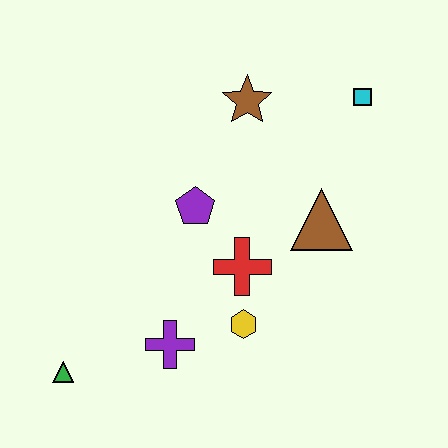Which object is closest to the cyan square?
The brown star is closest to the cyan square.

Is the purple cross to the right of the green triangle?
Yes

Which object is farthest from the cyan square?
The green triangle is farthest from the cyan square.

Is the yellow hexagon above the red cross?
No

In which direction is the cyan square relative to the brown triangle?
The cyan square is above the brown triangle.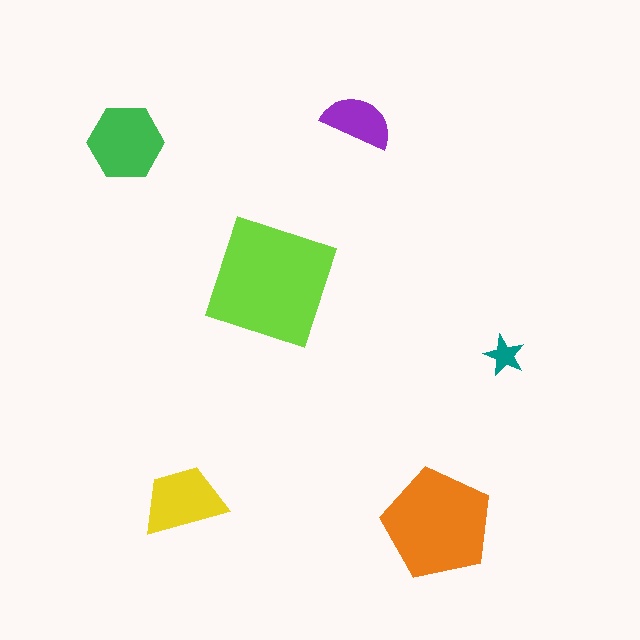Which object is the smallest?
The teal star.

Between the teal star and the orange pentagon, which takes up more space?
The orange pentagon.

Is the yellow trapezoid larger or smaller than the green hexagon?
Smaller.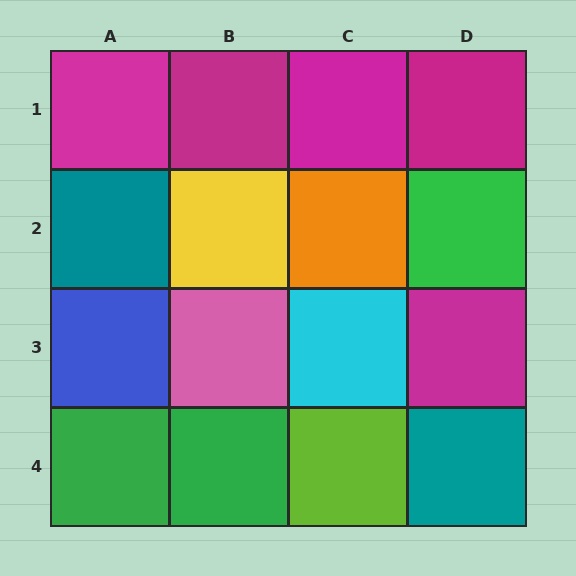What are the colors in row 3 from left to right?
Blue, pink, cyan, magenta.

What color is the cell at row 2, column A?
Teal.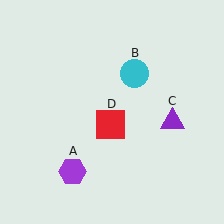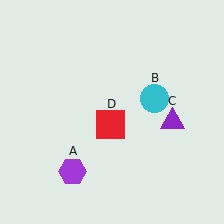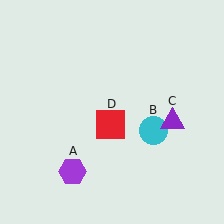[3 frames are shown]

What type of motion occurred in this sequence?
The cyan circle (object B) rotated clockwise around the center of the scene.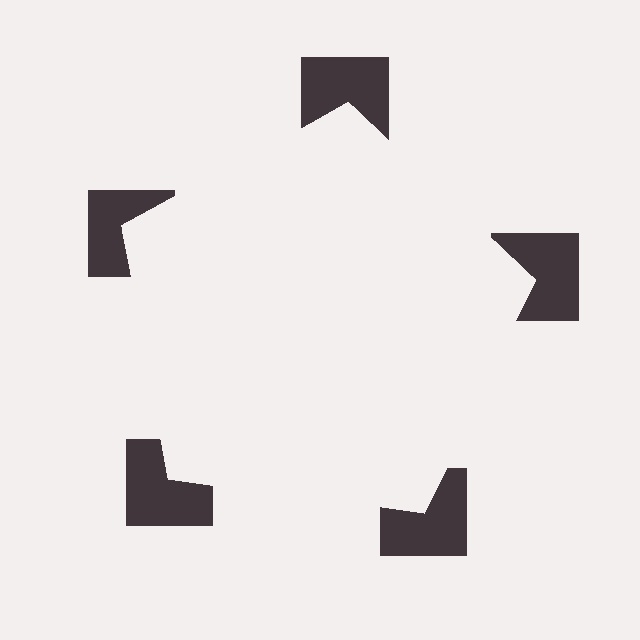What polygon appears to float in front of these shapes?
An illusory pentagon — its edges are inferred from the aligned wedge cuts in the notched squares, not physically drawn.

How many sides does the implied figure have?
5 sides.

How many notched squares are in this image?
There are 5 — one at each vertex of the illusory pentagon.